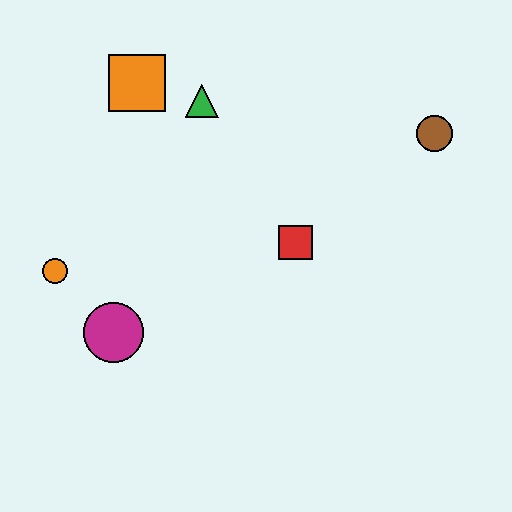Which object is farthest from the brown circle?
The orange circle is farthest from the brown circle.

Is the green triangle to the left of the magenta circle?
No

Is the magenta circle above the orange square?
No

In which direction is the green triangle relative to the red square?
The green triangle is above the red square.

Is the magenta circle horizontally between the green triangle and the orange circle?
Yes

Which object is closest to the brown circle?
The red square is closest to the brown circle.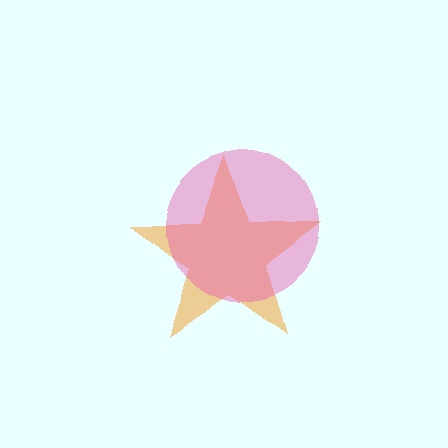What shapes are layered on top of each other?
The layered shapes are: an orange star, a pink circle.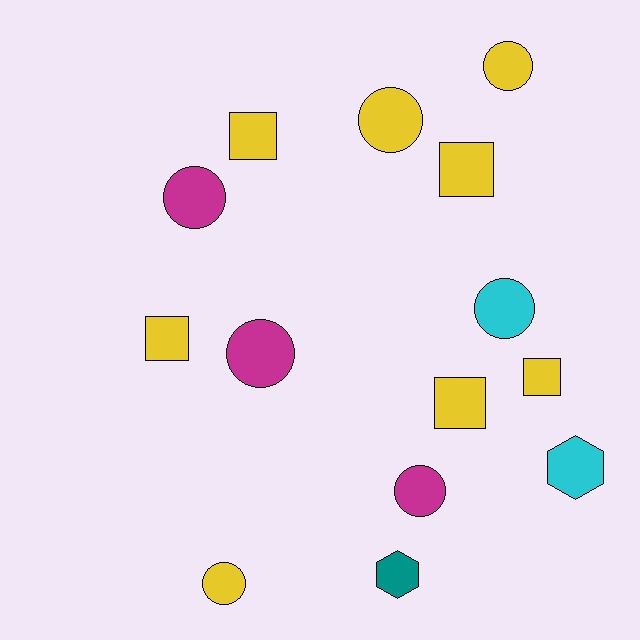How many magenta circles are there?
There are 3 magenta circles.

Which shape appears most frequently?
Circle, with 7 objects.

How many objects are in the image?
There are 14 objects.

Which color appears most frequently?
Yellow, with 8 objects.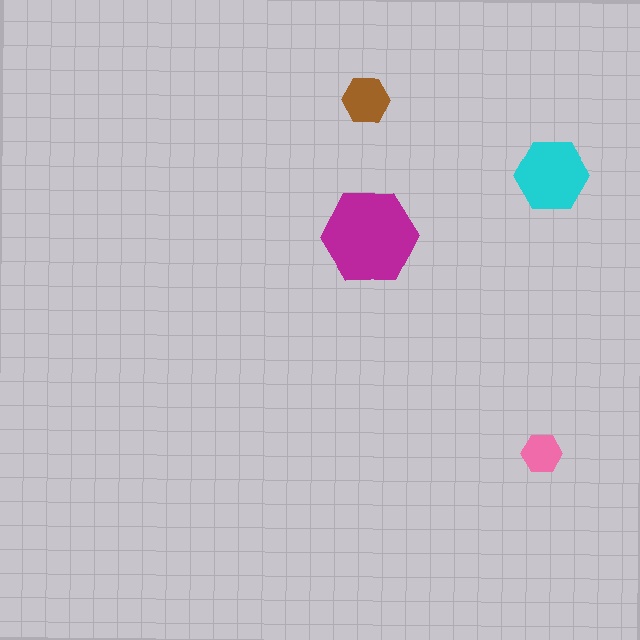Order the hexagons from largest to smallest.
the magenta one, the cyan one, the brown one, the pink one.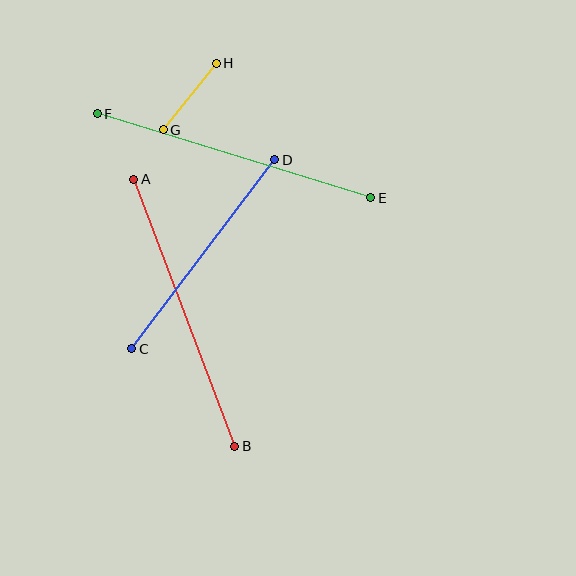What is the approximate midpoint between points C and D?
The midpoint is at approximately (203, 254) pixels.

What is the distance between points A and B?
The distance is approximately 285 pixels.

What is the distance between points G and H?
The distance is approximately 86 pixels.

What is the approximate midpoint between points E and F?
The midpoint is at approximately (234, 156) pixels.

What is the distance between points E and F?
The distance is approximately 286 pixels.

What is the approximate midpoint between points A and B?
The midpoint is at approximately (184, 313) pixels.